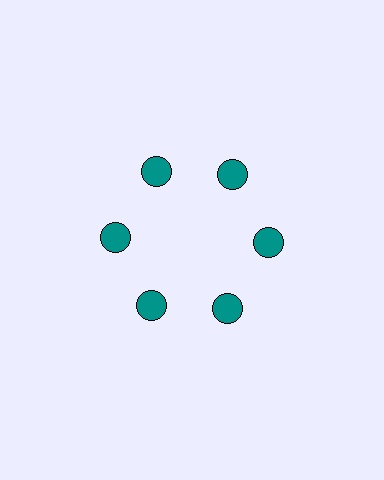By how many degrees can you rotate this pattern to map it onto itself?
The pattern maps onto itself every 60 degrees of rotation.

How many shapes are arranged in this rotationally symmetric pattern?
There are 6 shapes, arranged in 6 groups of 1.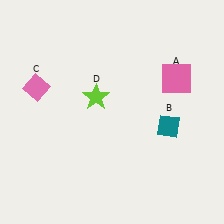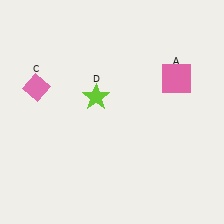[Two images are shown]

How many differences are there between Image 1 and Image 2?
There is 1 difference between the two images.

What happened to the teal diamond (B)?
The teal diamond (B) was removed in Image 2. It was in the bottom-right area of Image 1.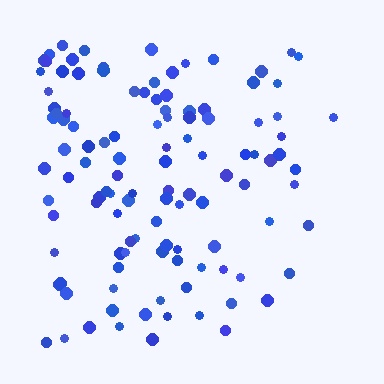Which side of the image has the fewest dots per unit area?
The right.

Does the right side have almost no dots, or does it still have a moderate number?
Still a moderate number, just noticeably fewer than the left.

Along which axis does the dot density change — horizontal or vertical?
Horizontal.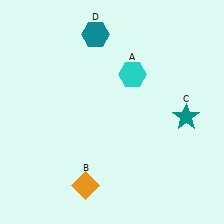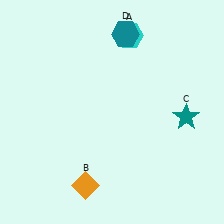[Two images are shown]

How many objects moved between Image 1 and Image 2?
2 objects moved between the two images.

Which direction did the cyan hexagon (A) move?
The cyan hexagon (A) moved up.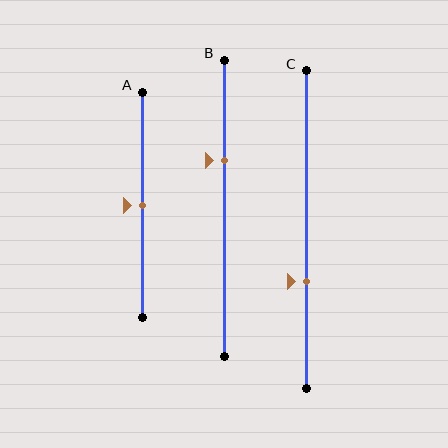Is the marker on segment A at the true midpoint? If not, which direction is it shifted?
Yes, the marker on segment A is at the true midpoint.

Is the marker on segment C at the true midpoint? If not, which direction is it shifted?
No, the marker on segment C is shifted downward by about 16% of the segment length.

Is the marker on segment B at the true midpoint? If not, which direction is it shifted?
No, the marker on segment B is shifted upward by about 16% of the segment length.